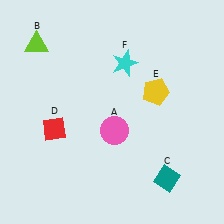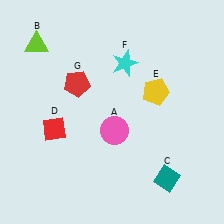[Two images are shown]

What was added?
A red pentagon (G) was added in Image 2.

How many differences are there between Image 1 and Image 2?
There is 1 difference between the two images.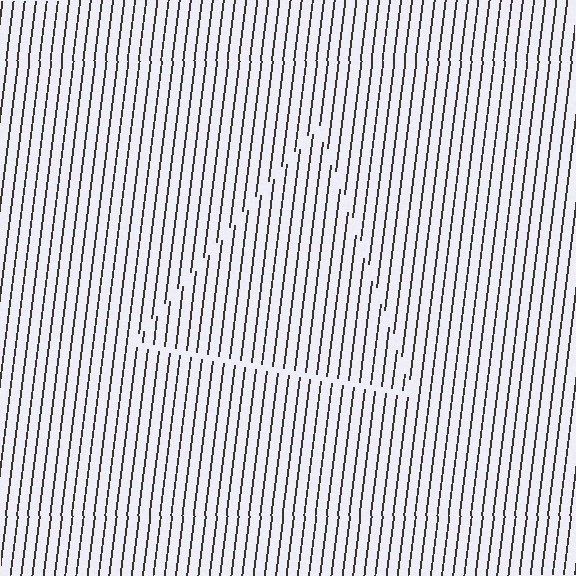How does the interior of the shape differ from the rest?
The interior of the shape contains the same grating, shifted by half a period — the contour is defined by the phase discontinuity where line-ends from the inner and outer gratings abut.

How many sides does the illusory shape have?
3 sides — the line-ends trace a triangle.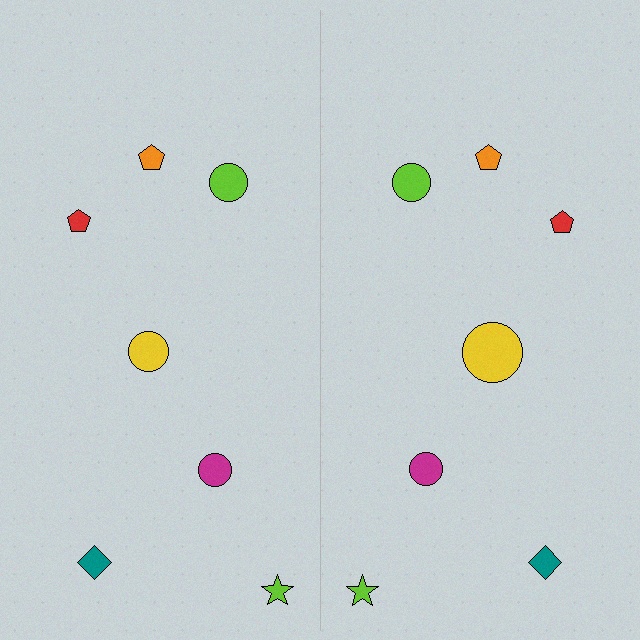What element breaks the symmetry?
The yellow circle on the right side has a different size than its mirror counterpart.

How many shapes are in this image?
There are 14 shapes in this image.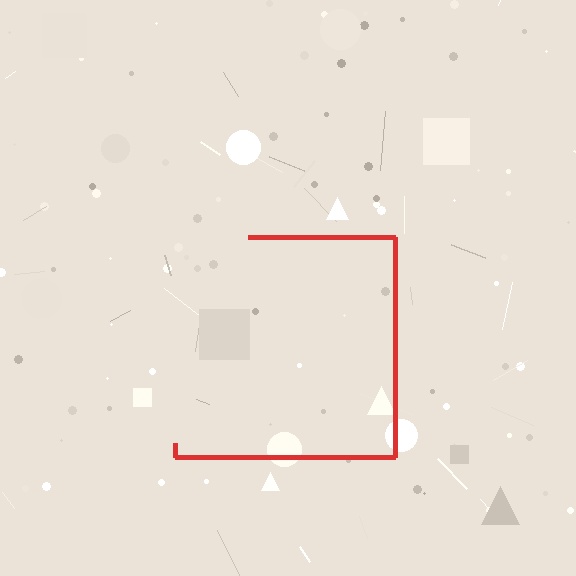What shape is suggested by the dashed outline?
The dashed outline suggests a square.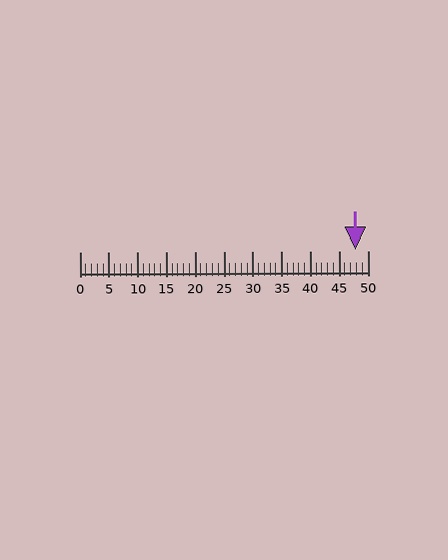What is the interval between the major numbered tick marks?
The major tick marks are spaced 5 units apart.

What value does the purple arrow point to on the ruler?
The purple arrow points to approximately 48.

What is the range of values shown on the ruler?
The ruler shows values from 0 to 50.